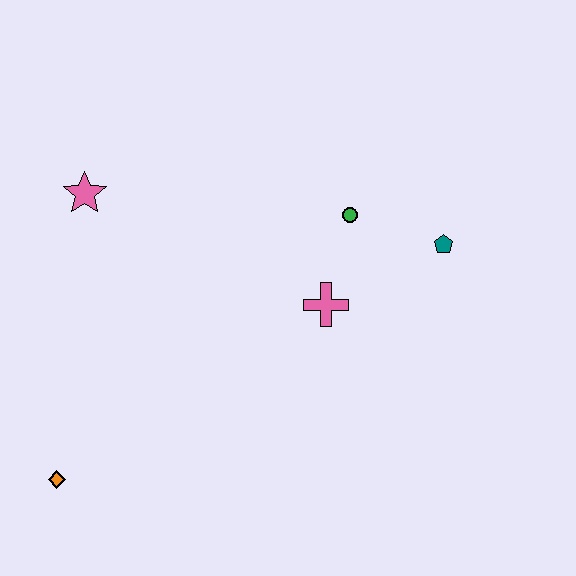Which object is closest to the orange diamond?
The pink star is closest to the orange diamond.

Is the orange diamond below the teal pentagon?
Yes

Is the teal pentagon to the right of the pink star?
Yes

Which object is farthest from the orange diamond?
The teal pentagon is farthest from the orange diamond.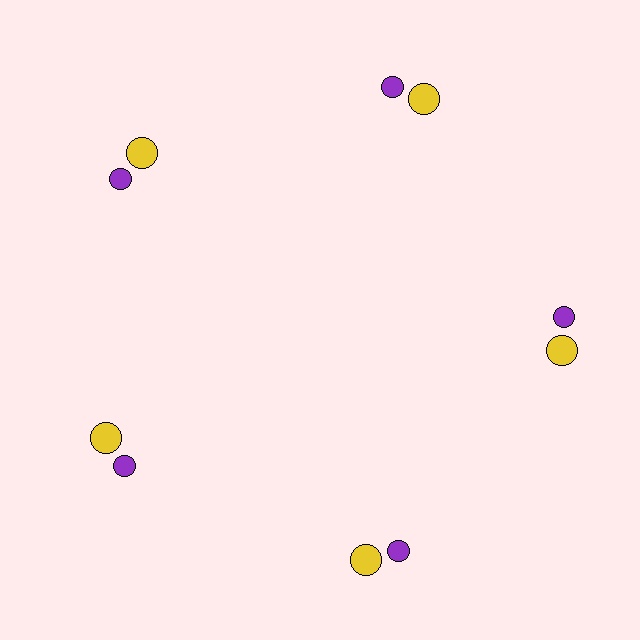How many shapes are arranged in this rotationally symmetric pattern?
There are 10 shapes, arranged in 5 groups of 2.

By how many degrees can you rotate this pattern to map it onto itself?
The pattern maps onto itself every 72 degrees of rotation.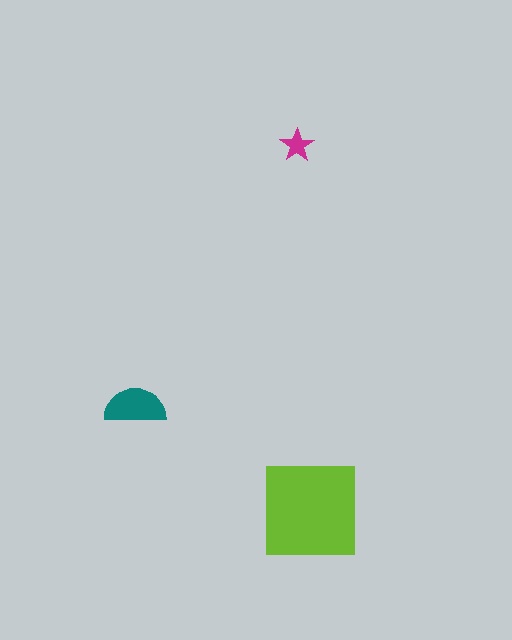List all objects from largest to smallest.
The lime square, the teal semicircle, the magenta star.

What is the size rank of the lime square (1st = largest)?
1st.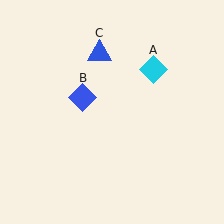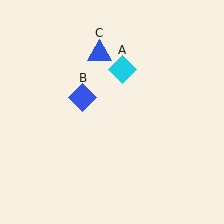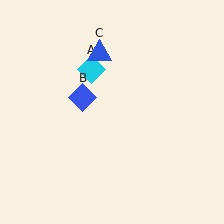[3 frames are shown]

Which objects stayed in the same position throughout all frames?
Blue diamond (object B) and blue triangle (object C) remained stationary.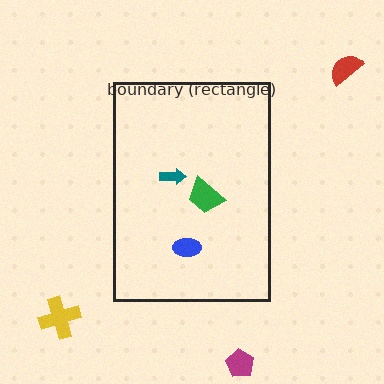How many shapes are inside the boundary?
3 inside, 3 outside.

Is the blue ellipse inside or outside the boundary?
Inside.